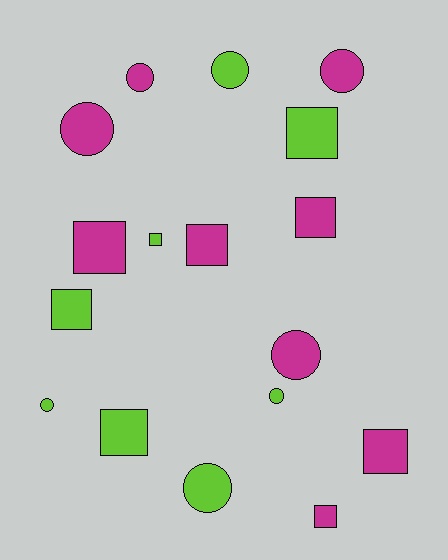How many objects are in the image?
There are 17 objects.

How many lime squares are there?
There are 4 lime squares.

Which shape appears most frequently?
Square, with 9 objects.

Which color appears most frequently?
Magenta, with 9 objects.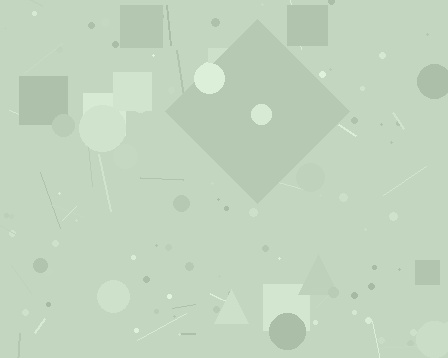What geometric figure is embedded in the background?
A diamond is embedded in the background.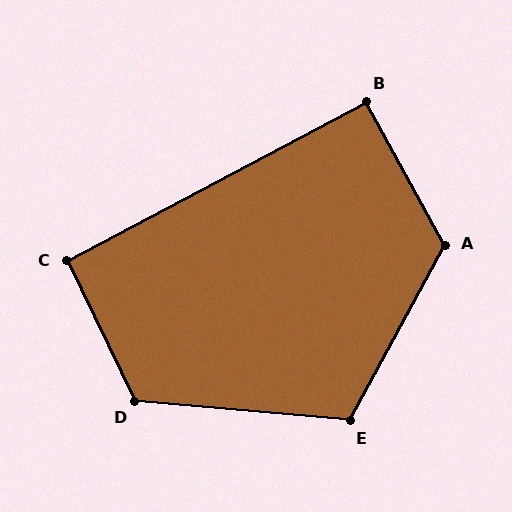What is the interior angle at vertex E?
Approximately 113 degrees (obtuse).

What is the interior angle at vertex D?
Approximately 121 degrees (obtuse).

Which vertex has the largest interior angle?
A, at approximately 123 degrees.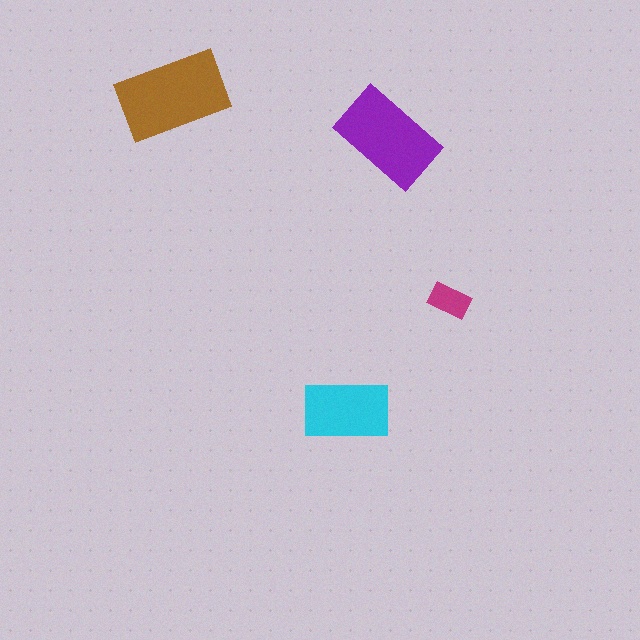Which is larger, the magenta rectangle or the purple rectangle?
The purple one.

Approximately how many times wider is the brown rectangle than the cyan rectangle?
About 1.5 times wider.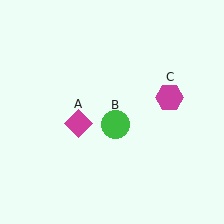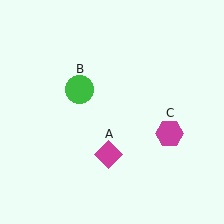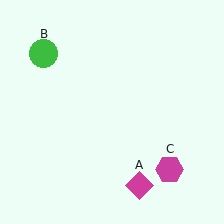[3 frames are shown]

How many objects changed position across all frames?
3 objects changed position: magenta diamond (object A), green circle (object B), magenta hexagon (object C).